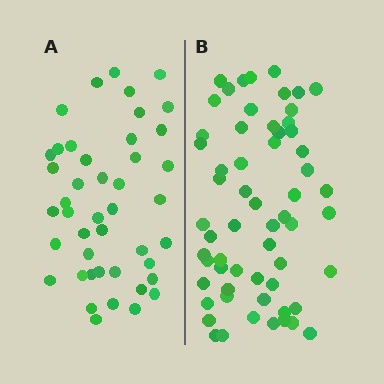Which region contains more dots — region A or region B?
Region B (the right region) has more dots.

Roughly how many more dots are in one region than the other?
Region B has approximately 15 more dots than region A.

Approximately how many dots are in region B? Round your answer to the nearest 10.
About 60 dots.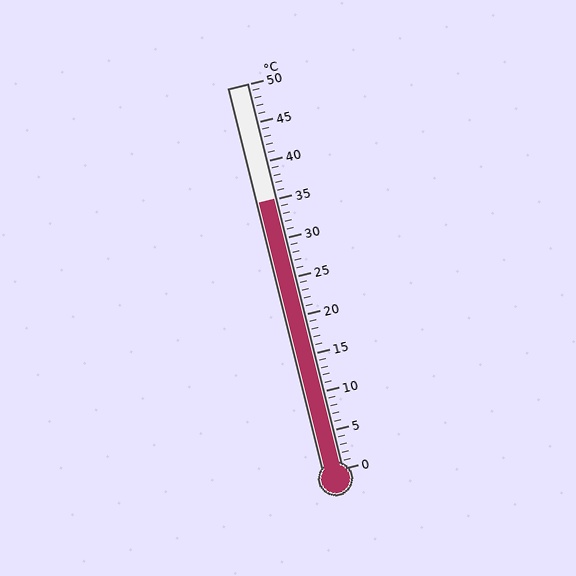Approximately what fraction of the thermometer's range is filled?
The thermometer is filled to approximately 70% of its range.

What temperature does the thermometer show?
The thermometer shows approximately 35°C.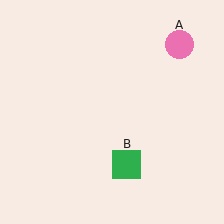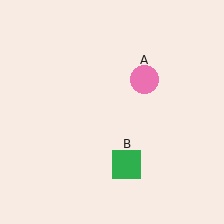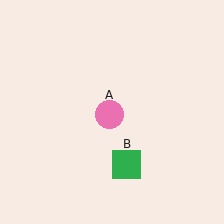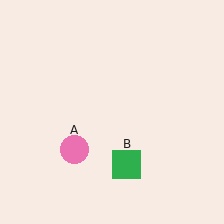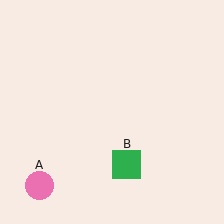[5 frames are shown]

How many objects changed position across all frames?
1 object changed position: pink circle (object A).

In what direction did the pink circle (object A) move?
The pink circle (object A) moved down and to the left.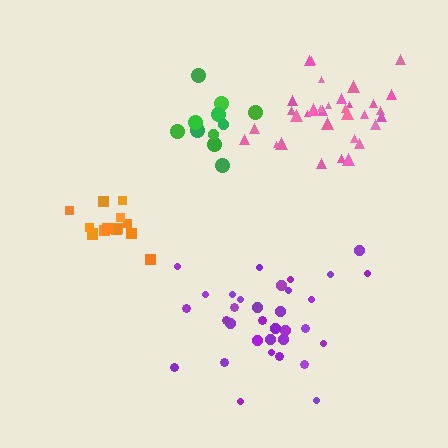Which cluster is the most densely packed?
Pink.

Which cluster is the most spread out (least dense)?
Purple.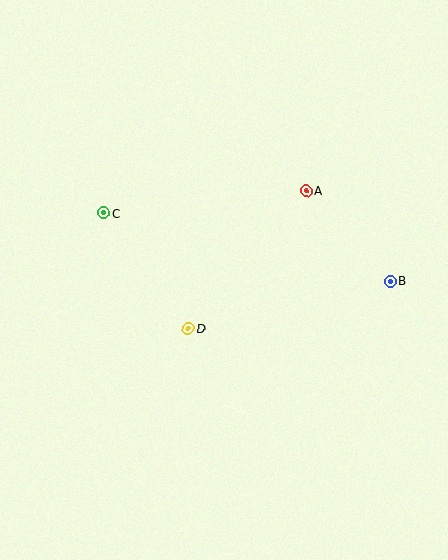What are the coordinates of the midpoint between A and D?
The midpoint between A and D is at (247, 260).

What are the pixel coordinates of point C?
Point C is at (104, 213).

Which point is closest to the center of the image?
Point D at (188, 329) is closest to the center.